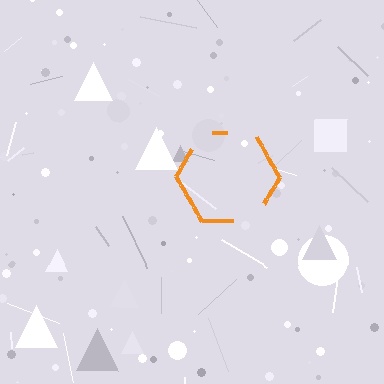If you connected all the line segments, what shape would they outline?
They would outline a hexagon.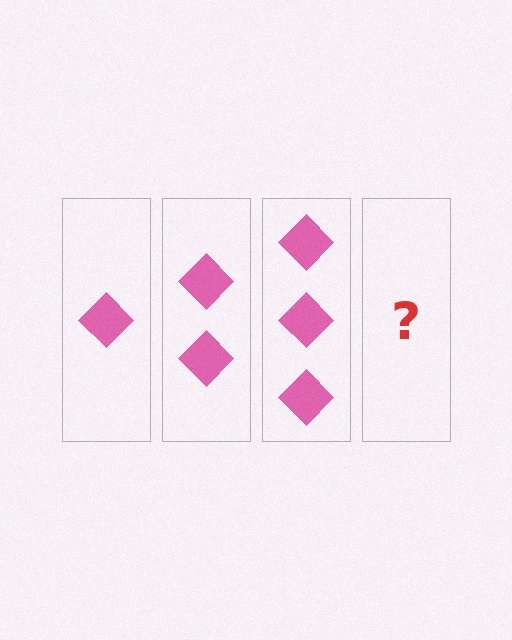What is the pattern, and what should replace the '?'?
The pattern is that each step adds one more diamond. The '?' should be 4 diamonds.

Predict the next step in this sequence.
The next step is 4 diamonds.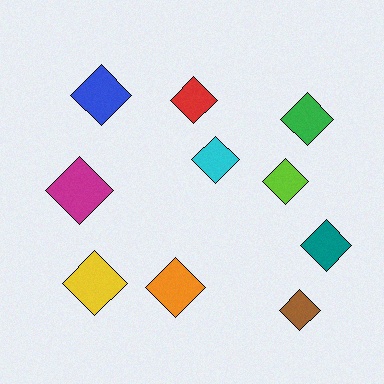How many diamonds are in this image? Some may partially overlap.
There are 10 diamonds.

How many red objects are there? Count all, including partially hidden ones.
There is 1 red object.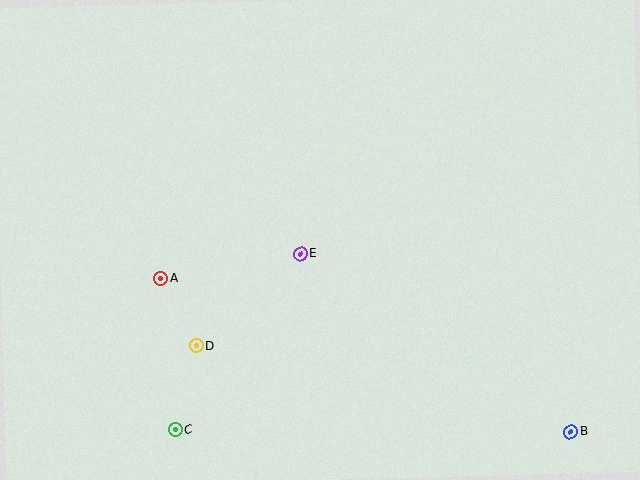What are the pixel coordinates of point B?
Point B is at (571, 432).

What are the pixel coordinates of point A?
Point A is at (161, 278).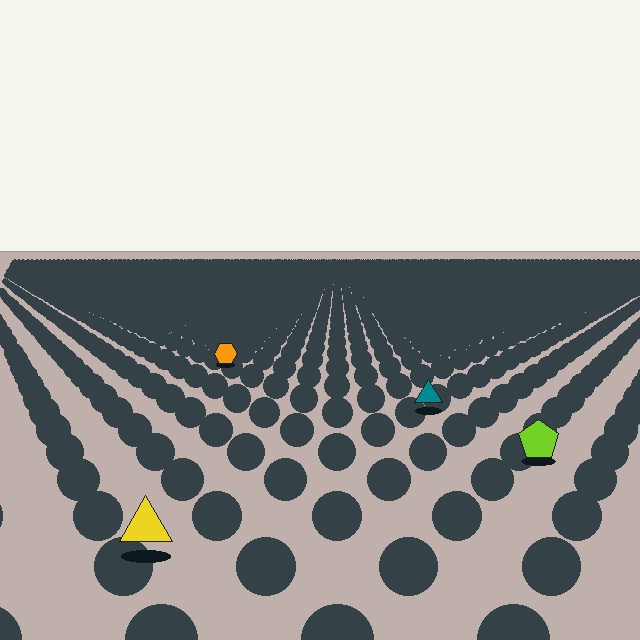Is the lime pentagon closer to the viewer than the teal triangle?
Yes. The lime pentagon is closer — you can tell from the texture gradient: the ground texture is coarser near it.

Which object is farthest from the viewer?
The orange hexagon is farthest from the viewer. It appears smaller and the ground texture around it is denser.